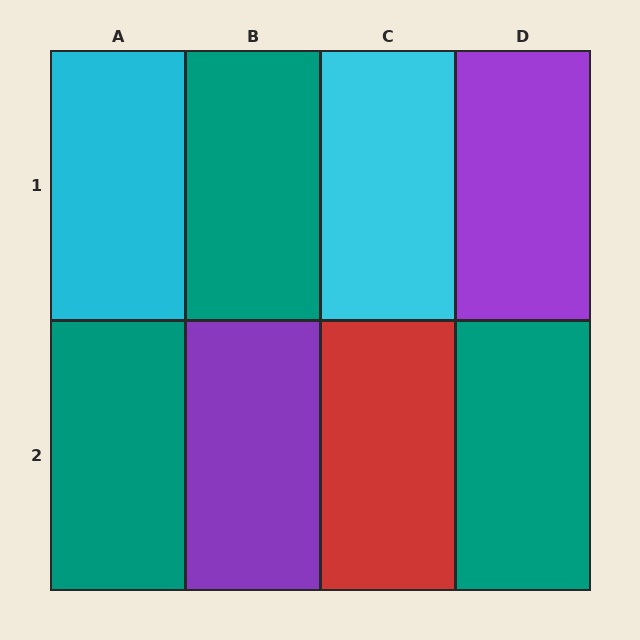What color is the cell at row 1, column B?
Teal.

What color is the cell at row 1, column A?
Cyan.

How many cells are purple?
2 cells are purple.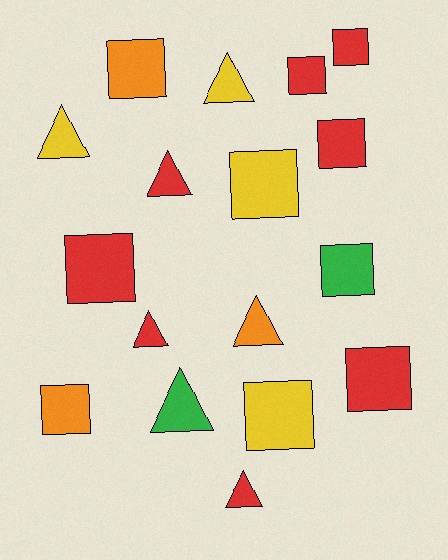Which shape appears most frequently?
Square, with 10 objects.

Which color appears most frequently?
Red, with 8 objects.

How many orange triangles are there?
There is 1 orange triangle.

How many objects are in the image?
There are 17 objects.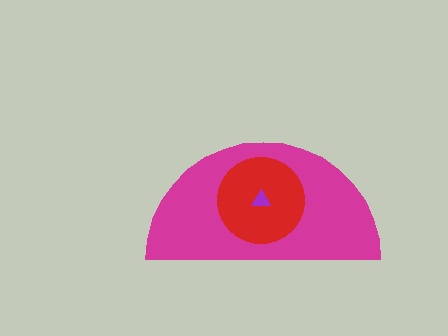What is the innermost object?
The purple triangle.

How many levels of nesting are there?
3.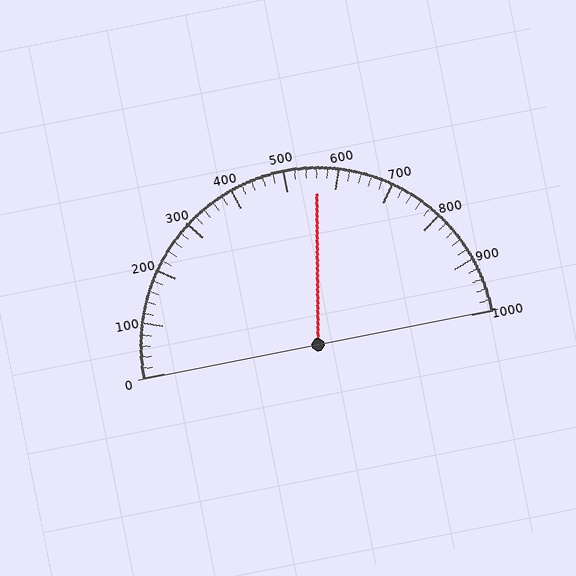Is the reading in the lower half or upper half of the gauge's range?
The reading is in the upper half of the range (0 to 1000).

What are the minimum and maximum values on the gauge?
The gauge ranges from 0 to 1000.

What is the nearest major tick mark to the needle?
The nearest major tick mark is 600.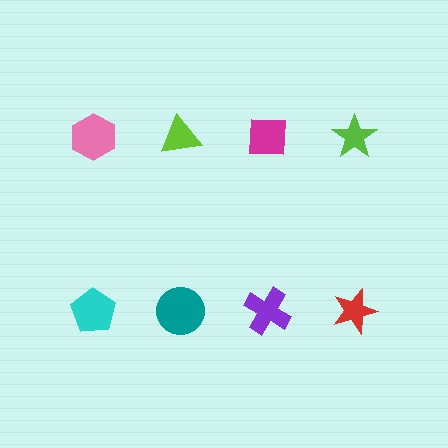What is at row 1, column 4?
A lime star.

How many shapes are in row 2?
4 shapes.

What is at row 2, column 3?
A purple cross.